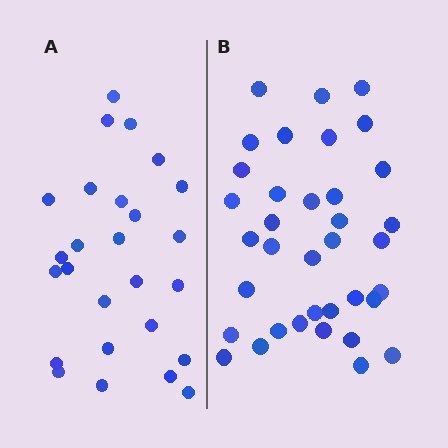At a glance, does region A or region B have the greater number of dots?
Region B (the right region) has more dots.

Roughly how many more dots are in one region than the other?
Region B has roughly 10 or so more dots than region A.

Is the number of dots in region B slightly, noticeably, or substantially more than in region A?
Region B has noticeably more, but not dramatically so. The ratio is roughly 1.4 to 1.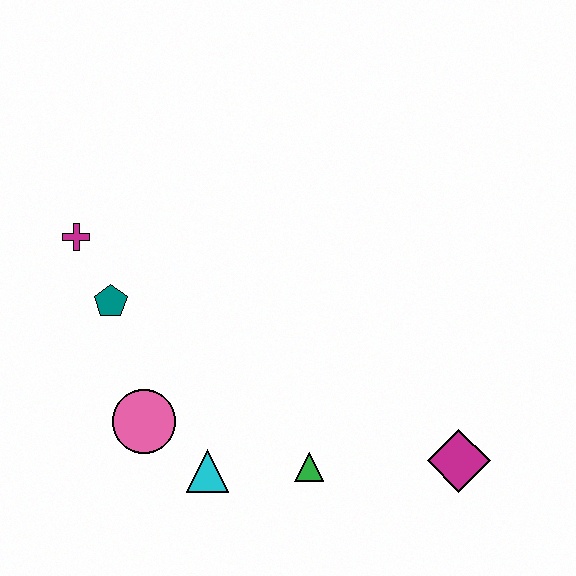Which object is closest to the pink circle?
The cyan triangle is closest to the pink circle.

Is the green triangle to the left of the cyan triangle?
No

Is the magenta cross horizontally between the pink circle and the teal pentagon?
No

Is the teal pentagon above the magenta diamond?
Yes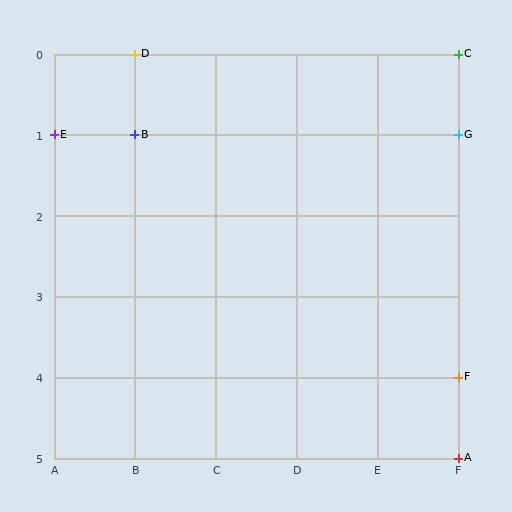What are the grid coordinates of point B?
Point B is at grid coordinates (B, 1).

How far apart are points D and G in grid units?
Points D and G are 4 columns and 1 row apart (about 4.1 grid units diagonally).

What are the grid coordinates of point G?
Point G is at grid coordinates (F, 1).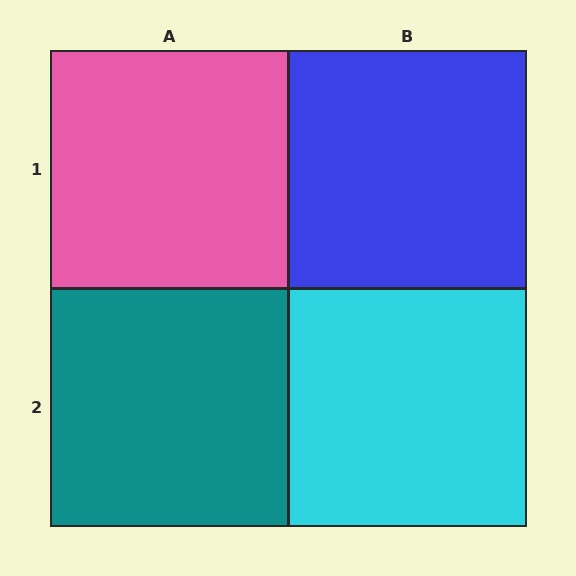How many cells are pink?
1 cell is pink.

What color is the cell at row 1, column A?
Pink.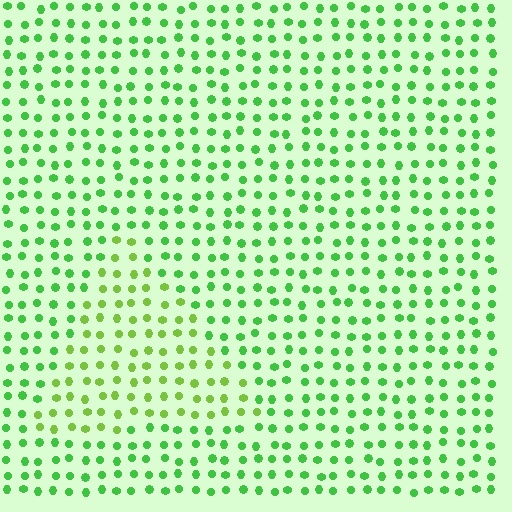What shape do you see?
I see a triangle.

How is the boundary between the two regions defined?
The boundary is defined purely by a slight shift in hue (about 28 degrees). Spacing, size, and orientation are identical on both sides.